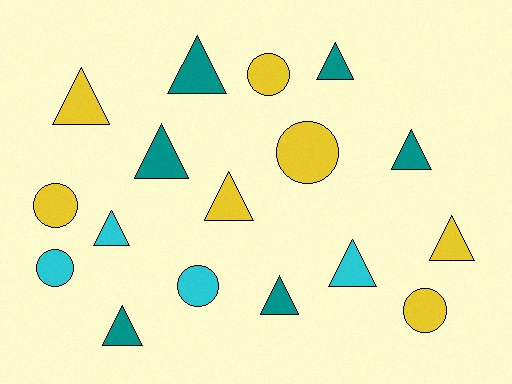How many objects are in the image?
There are 17 objects.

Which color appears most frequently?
Yellow, with 7 objects.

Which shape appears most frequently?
Triangle, with 11 objects.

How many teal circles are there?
There are no teal circles.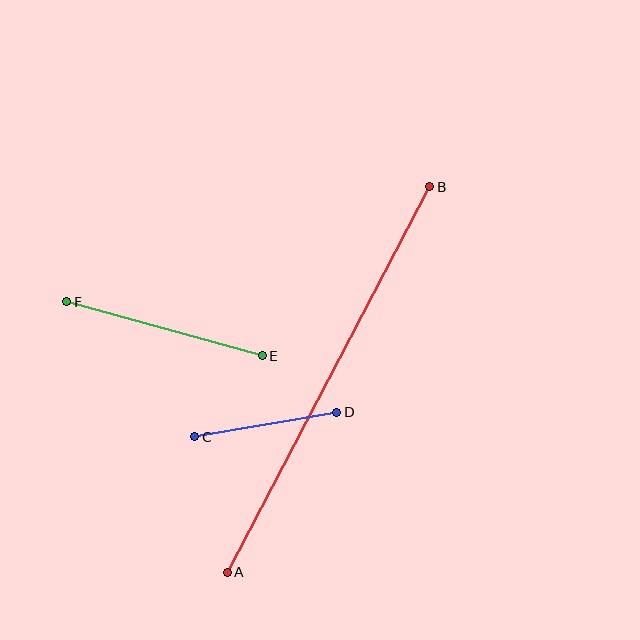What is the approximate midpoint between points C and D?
The midpoint is at approximately (266, 424) pixels.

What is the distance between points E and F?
The distance is approximately 203 pixels.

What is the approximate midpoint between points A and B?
The midpoint is at approximately (329, 380) pixels.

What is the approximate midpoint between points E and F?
The midpoint is at approximately (164, 329) pixels.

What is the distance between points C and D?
The distance is approximately 144 pixels.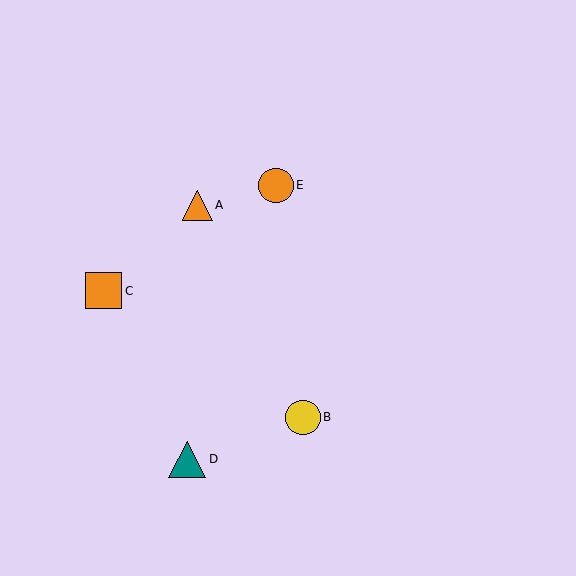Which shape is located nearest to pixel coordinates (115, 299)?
The orange square (labeled C) at (103, 291) is nearest to that location.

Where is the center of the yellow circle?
The center of the yellow circle is at (303, 417).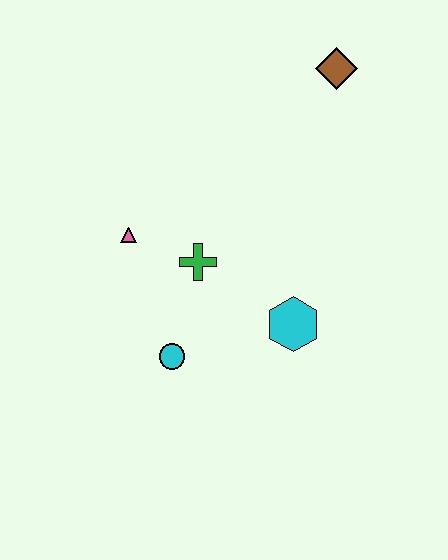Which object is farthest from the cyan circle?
The brown diamond is farthest from the cyan circle.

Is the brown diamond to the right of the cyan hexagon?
Yes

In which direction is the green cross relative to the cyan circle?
The green cross is above the cyan circle.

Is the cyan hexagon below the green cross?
Yes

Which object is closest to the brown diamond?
The green cross is closest to the brown diamond.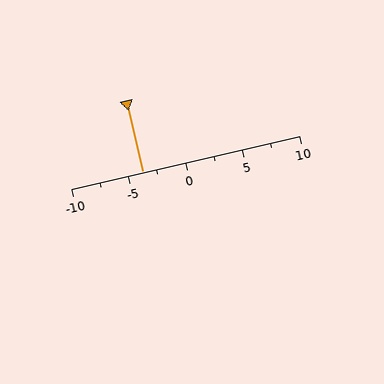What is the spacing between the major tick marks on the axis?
The major ticks are spaced 5 apart.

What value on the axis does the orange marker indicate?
The marker indicates approximately -3.8.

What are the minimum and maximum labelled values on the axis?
The axis runs from -10 to 10.